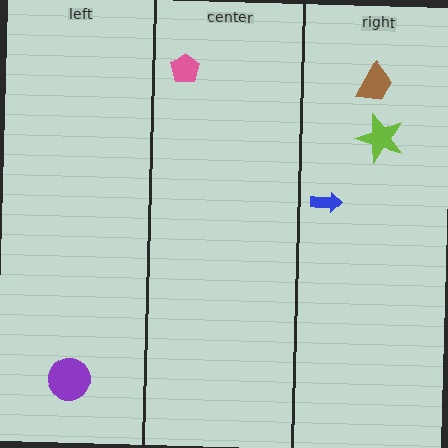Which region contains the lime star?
The right region.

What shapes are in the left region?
The purple circle.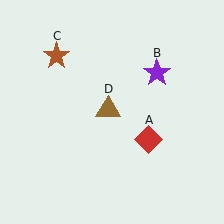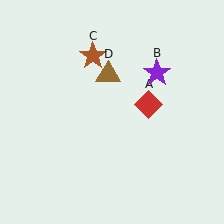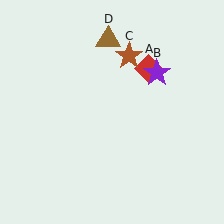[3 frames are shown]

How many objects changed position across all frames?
3 objects changed position: red diamond (object A), brown star (object C), brown triangle (object D).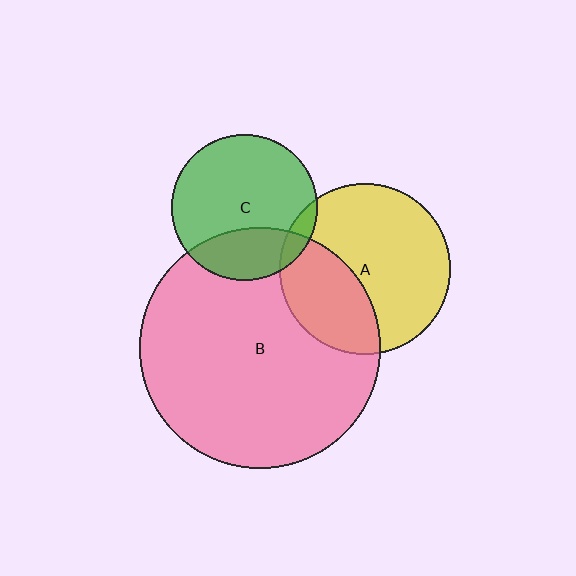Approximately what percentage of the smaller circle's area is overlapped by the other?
Approximately 35%.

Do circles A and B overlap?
Yes.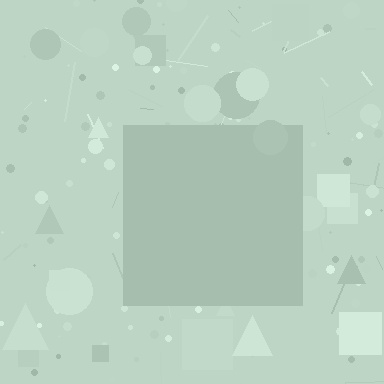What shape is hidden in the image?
A square is hidden in the image.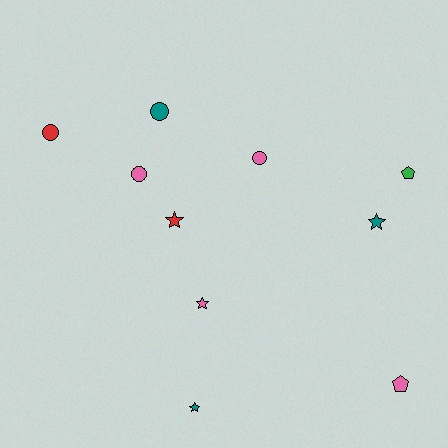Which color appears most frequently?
Pink, with 4 objects.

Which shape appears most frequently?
Star, with 4 objects.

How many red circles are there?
There is 1 red circle.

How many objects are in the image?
There are 10 objects.